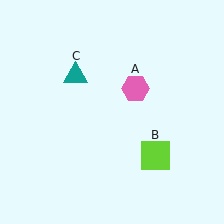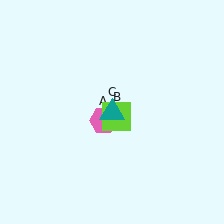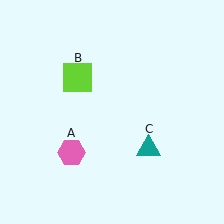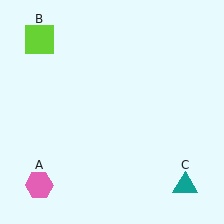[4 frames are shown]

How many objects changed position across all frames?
3 objects changed position: pink hexagon (object A), lime square (object B), teal triangle (object C).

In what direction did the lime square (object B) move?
The lime square (object B) moved up and to the left.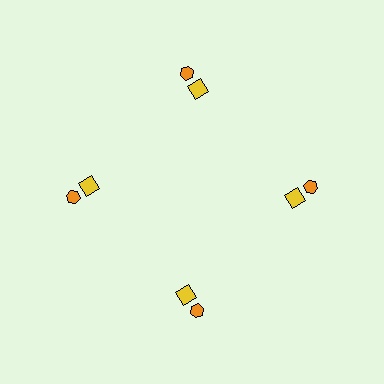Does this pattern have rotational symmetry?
Yes, this pattern has 4-fold rotational symmetry. It looks the same after rotating 90 degrees around the center.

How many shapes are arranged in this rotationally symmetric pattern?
There are 8 shapes, arranged in 4 groups of 2.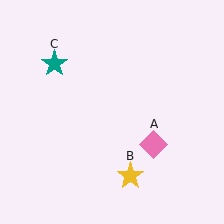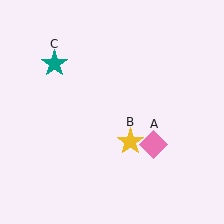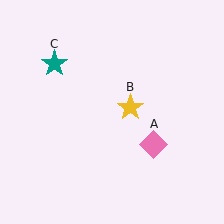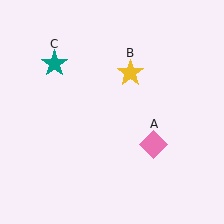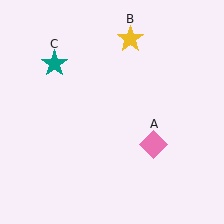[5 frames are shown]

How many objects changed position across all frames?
1 object changed position: yellow star (object B).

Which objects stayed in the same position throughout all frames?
Pink diamond (object A) and teal star (object C) remained stationary.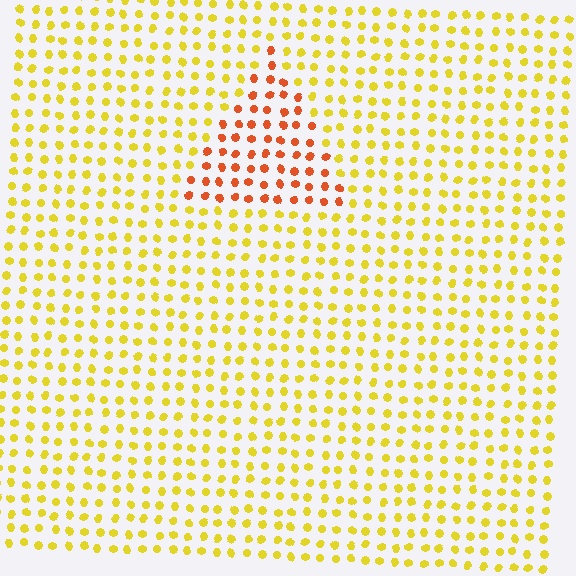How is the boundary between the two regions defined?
The boundary is defined purely by a slight shift in hue (about 42 degrees). Spacing, size, and orientation are identical on both sides.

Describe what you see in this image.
The image is filled with small yellow elements in a uniform arrangement. A triangle-shaped region is visible where the elements are tinted to a slightly different hue, forming a subtle color boundary.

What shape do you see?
I see a triangle.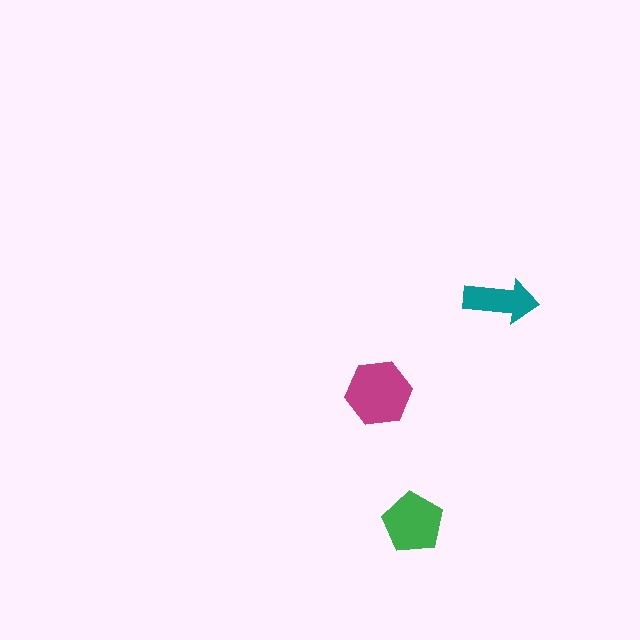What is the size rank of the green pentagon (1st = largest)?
2nd.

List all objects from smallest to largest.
The teal arrow, the green pentagon, the magenta hexagon.